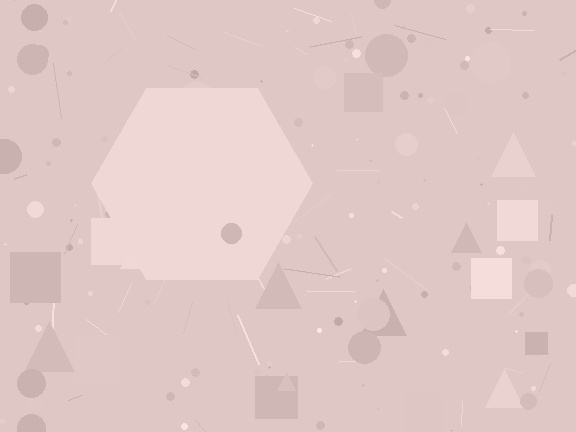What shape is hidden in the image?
A hexagon is hidden in the image.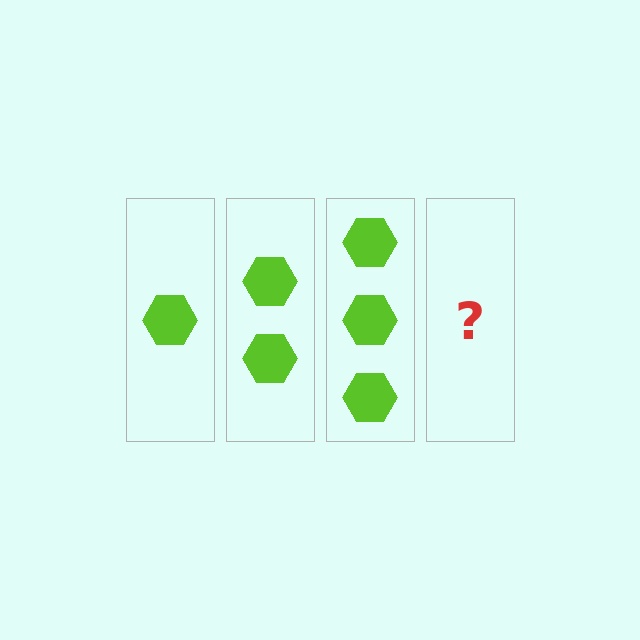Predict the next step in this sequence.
The next step is 4 hexagons.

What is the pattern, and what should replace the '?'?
The pattern is that each step adds one more hexagon. The '?' should be 4 hexagons.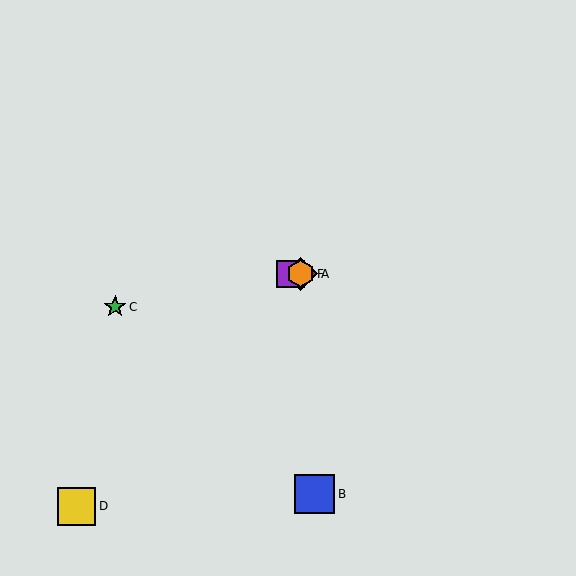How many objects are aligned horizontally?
3 objects (A, E, F) are aligned horizontally.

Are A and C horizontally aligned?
No, A is at y≈274 and C is at y≈307.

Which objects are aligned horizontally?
Objects A, E, F are aligned horizontally.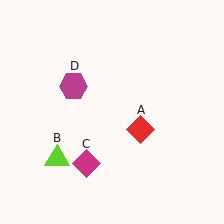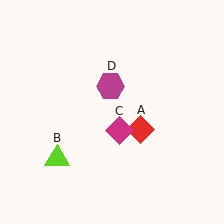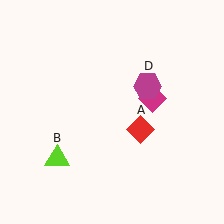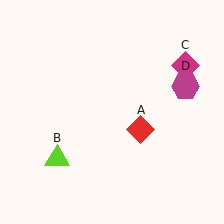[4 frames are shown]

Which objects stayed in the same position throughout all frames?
Red diamond (object A) and lime triangle (object B) remained stationary.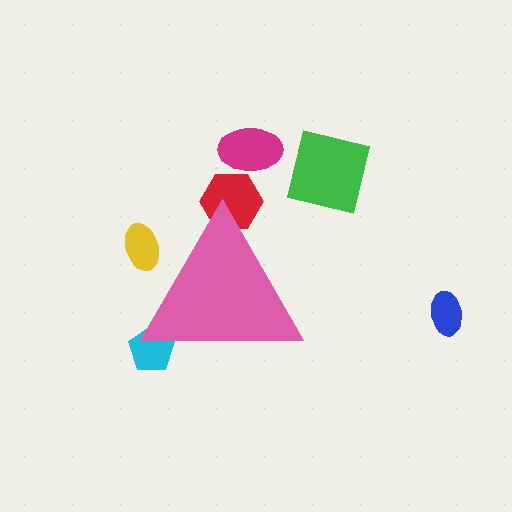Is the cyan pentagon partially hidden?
Yes, the cyan pentagon is partially hidden behind the pink triangle.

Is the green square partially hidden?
No, the green square is fully visible.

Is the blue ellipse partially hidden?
No, the blue ellipse is fully visible.